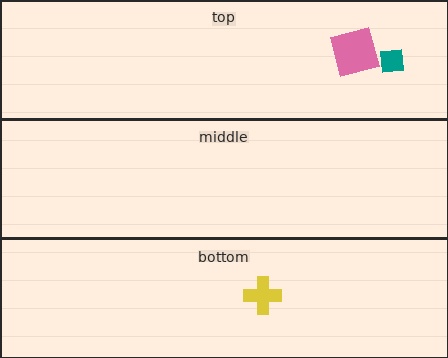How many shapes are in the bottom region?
1.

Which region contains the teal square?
The top region.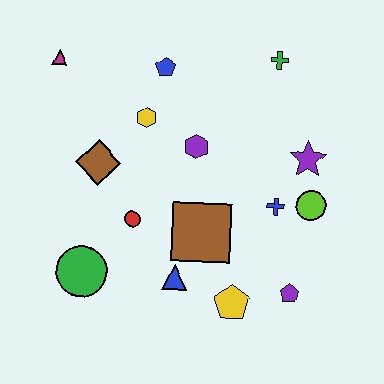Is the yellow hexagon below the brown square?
No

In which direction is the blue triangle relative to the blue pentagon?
The blue triangle is below the blue pentagon.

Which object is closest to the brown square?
The blue triangle is closest to the brown square.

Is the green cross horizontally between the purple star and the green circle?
Yes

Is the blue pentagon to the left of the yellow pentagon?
Yes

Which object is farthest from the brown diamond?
The purple pentagon is farthest from the brown diamond.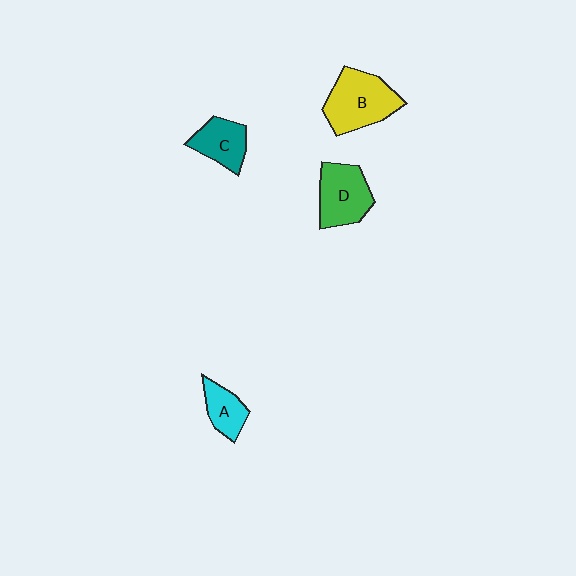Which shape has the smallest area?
Shape A (cyan).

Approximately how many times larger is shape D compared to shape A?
Approximately 1.7 times.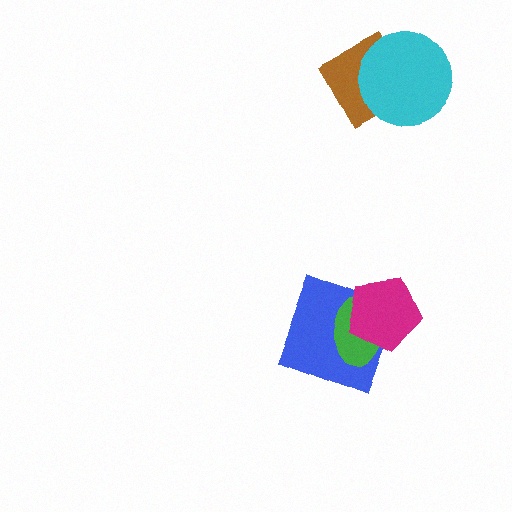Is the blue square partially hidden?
Yes, it is partially covered by another shape.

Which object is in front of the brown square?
The cyan circle is in front of the brown square.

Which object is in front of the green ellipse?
The magenta pentagon is in front of the green ellipse.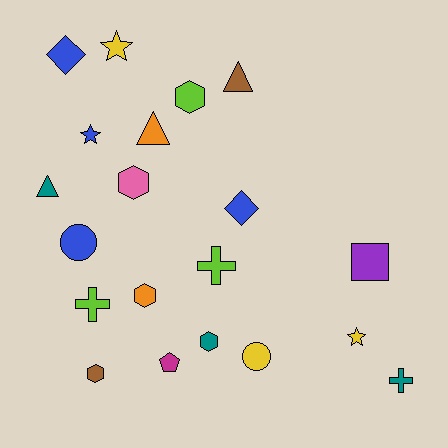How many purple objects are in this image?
There is 1 purple object.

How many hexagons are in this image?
There are 5 hexagons.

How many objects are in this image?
There are 20 objects.